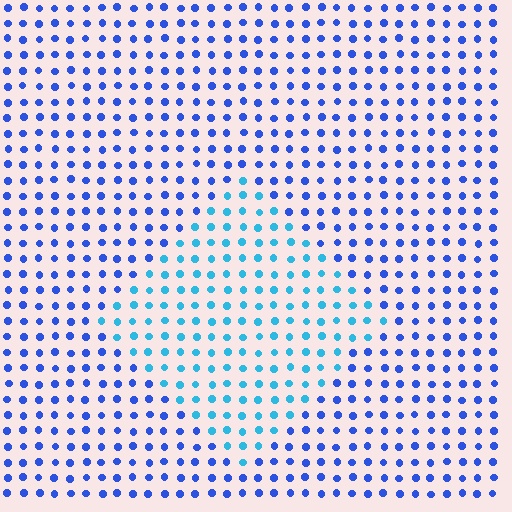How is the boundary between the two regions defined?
The boundary is defined purely by a slight shift in hue (about 35 degrees). Spacing, size, and orientation are identical on both sides.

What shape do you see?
I see a diamond.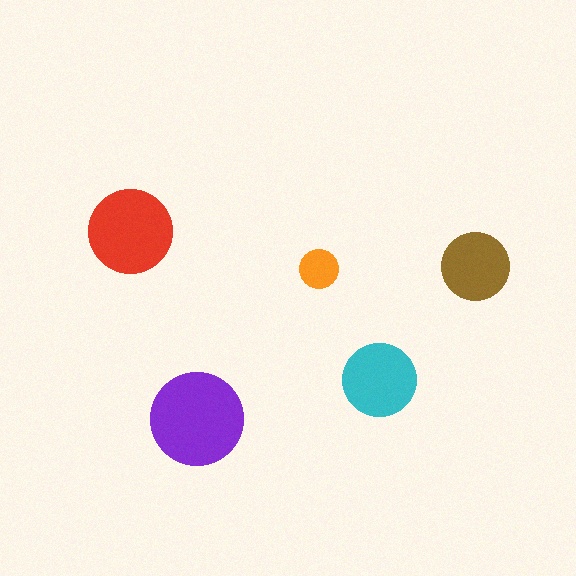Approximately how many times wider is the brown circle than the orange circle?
About 1.5 times wider.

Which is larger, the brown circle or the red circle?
The red one.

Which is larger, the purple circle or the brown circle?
The purple one.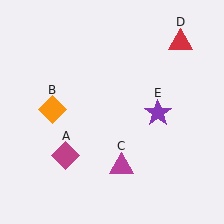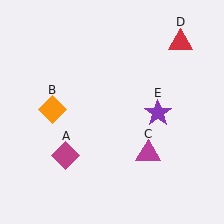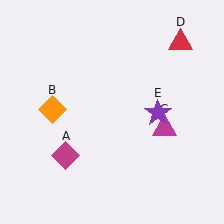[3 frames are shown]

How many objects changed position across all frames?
1 object changed position: magenta triangle (object C).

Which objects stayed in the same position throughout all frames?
Magenta diamond (object A) and orange diamond (object B) and red triangle (object D) and purple star (object E) remained stationary.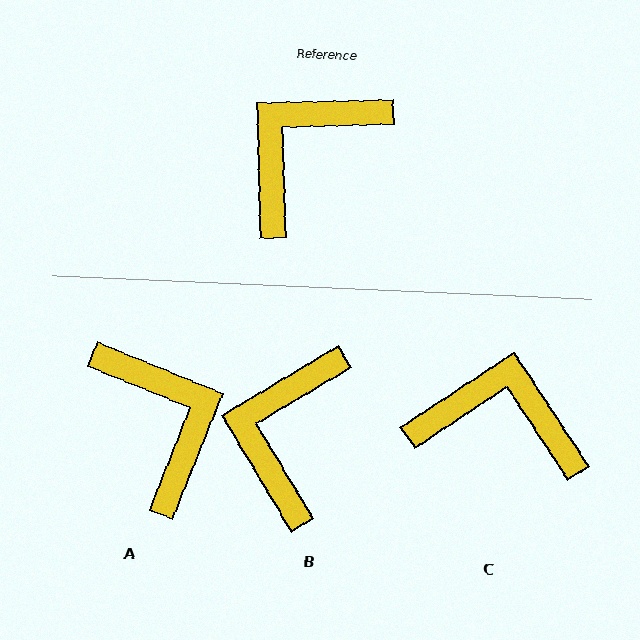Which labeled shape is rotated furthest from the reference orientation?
A, about 113 degrees away.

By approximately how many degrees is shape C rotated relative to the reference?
Approximately 58 degrees clockwise.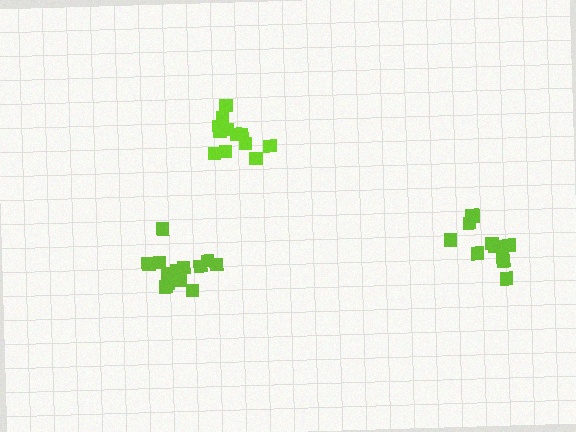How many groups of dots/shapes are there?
There are 3 groups.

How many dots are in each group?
Group 1: 11 dots, Group 2: 12 dots, Group 3: 13 dots (36 total).